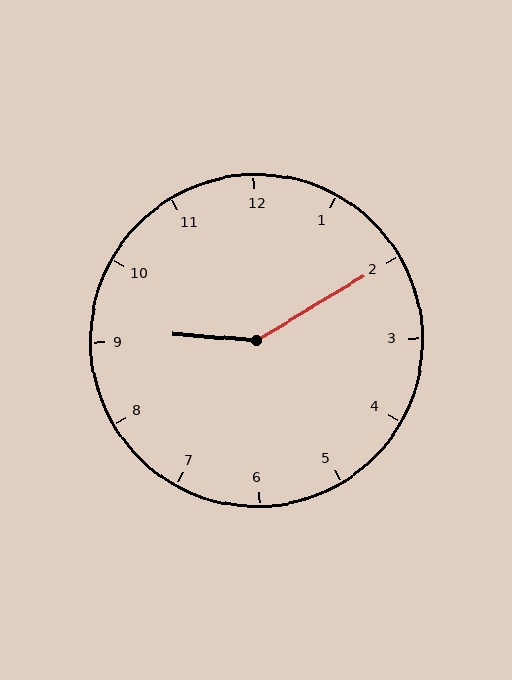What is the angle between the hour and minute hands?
Approximately 145 degrees.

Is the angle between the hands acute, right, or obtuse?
It is obtuse.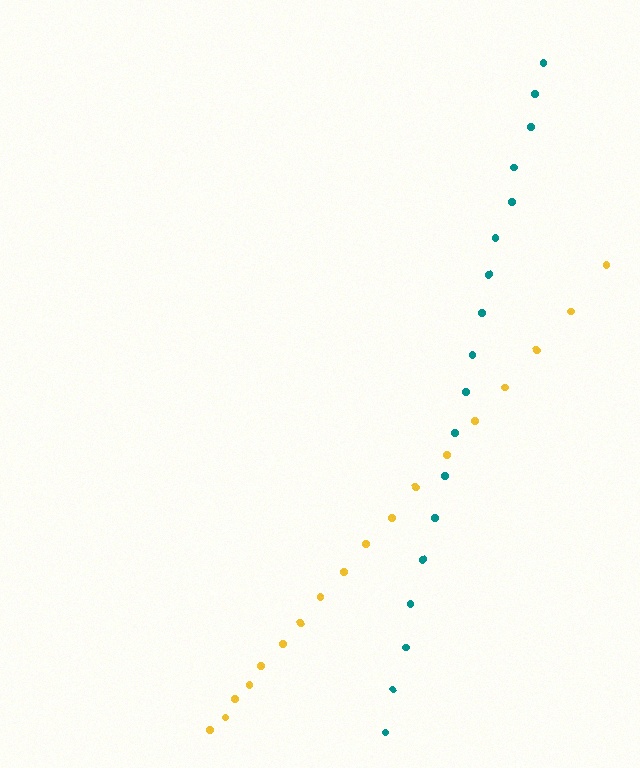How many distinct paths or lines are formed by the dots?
There are 2 distinct paths.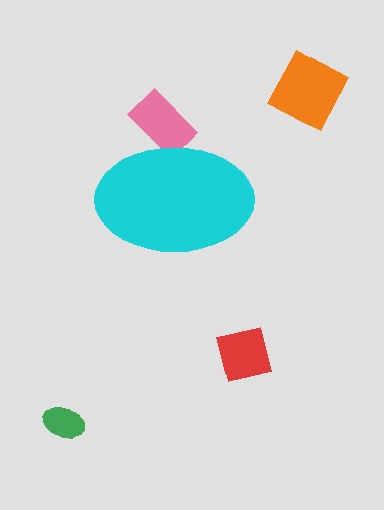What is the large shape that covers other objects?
A cyan ellipse.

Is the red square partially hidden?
No, the red square is fully visible.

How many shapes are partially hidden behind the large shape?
1 shape is partially hidden.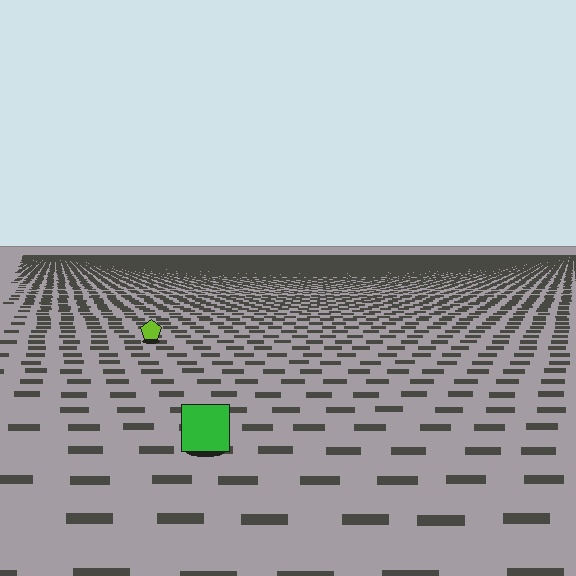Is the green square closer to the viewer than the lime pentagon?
Yes. The green square is closer — you can tell from the texture gradient: the ground texture is coarser near it.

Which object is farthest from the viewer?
The lime pentagon is farthest from the viewer. It appears smaller and the ground texture around it is denser.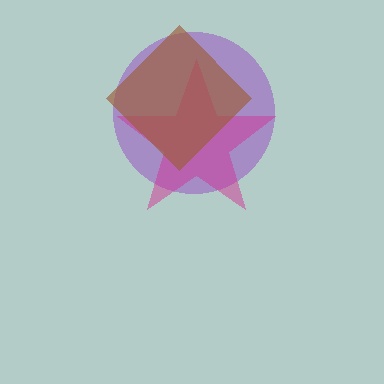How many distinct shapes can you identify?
There are 3 distinct shapes: a purple circle, a magenta star, a brown diamond.